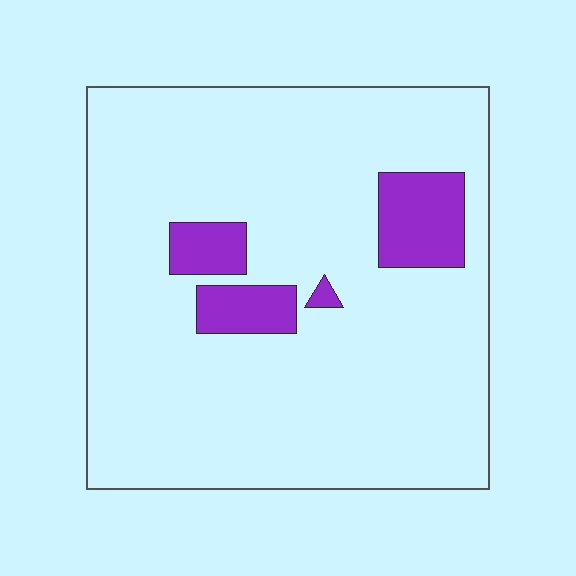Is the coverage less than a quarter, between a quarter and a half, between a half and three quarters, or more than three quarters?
Less than a quarter.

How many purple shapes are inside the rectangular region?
4.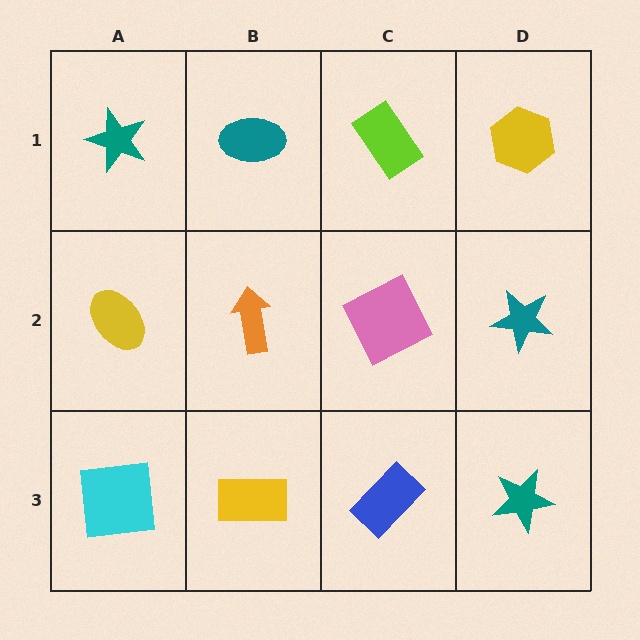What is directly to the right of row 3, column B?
A blue rectangle.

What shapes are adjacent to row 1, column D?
A teal star (row 2, column D), a lime rectangle (row 1, column C).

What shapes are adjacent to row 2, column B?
A teal ellipse (row 1, column B), a yellow rectangle (row 3, column B), a yellow ellipse (row 2, column A), a pink square (row 2, column C).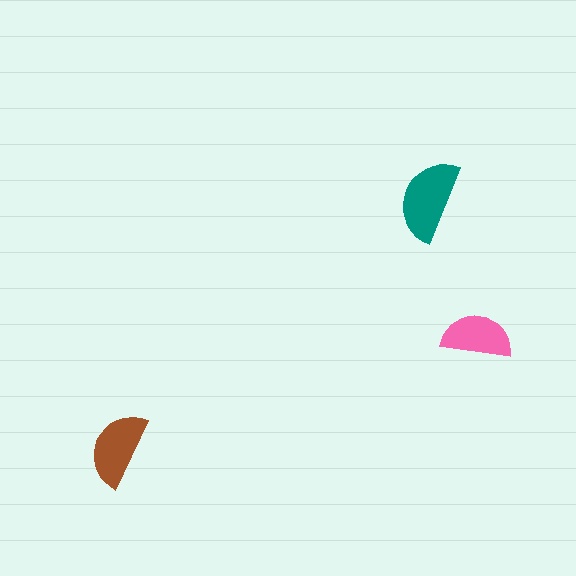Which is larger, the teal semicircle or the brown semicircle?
The teal one.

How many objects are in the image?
There are 3 objects in the image.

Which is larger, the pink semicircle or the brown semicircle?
The brown one.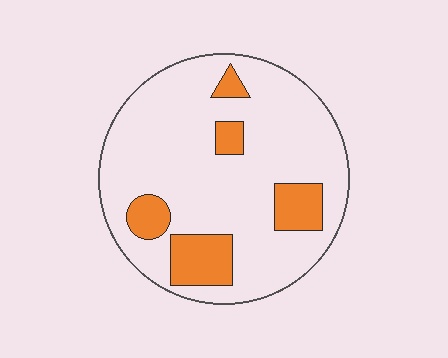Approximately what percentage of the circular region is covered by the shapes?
Approximately 20%.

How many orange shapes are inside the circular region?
5.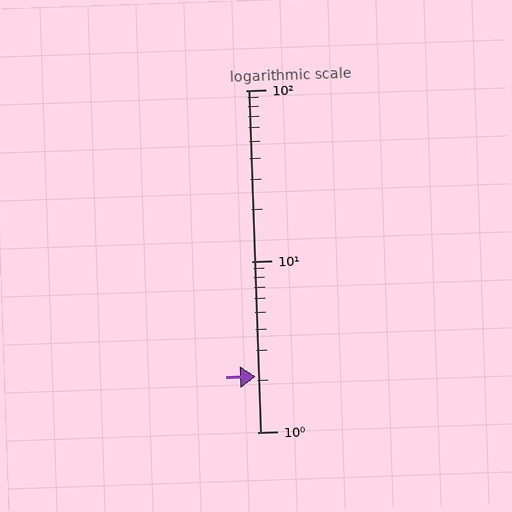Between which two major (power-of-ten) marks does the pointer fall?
The pointer is between 1 and 10.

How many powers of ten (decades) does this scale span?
The scale spans 2 decades, from 1 to 100.